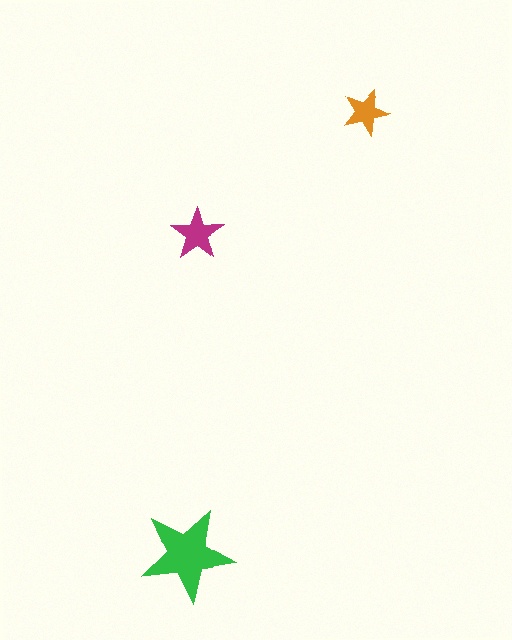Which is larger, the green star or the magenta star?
The green one.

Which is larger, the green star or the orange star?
The green one.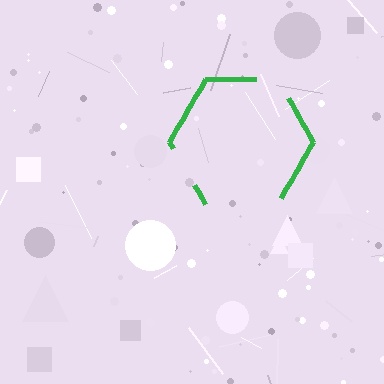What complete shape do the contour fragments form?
The contour fragments form a hexagon.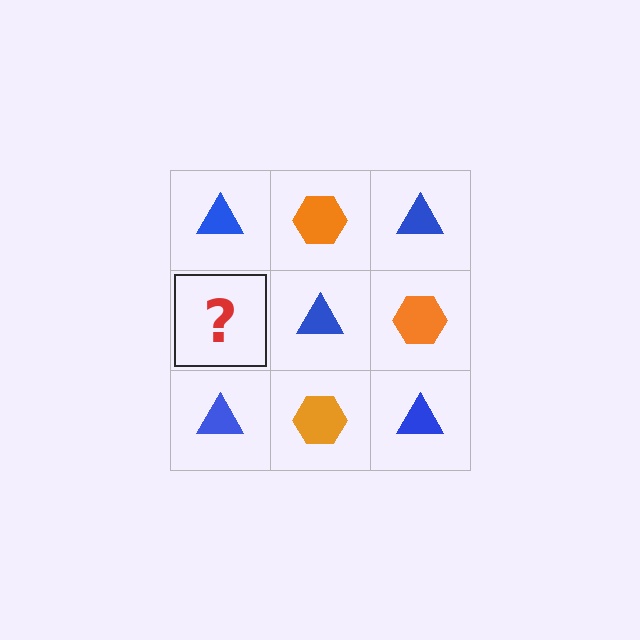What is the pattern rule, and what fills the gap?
The rule is that it alternates blue triangle and orange hexagon in a checkerboard pattern. The gap should be filled with an orange hexagon.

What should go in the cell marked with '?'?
The missing cell should contain an orange hexagon.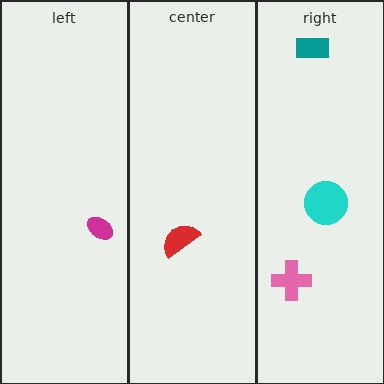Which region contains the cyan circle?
The right region.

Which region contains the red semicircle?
The center region.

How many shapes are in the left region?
1.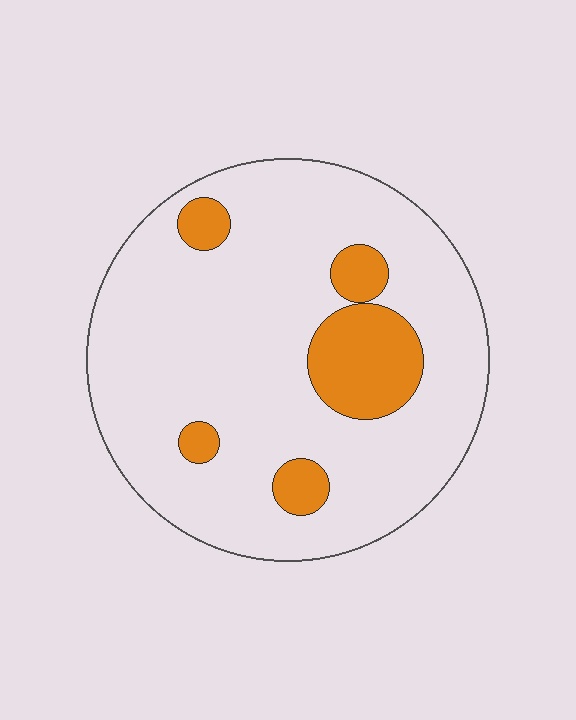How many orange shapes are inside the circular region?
5.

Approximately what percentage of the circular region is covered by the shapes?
Approximately 15%.